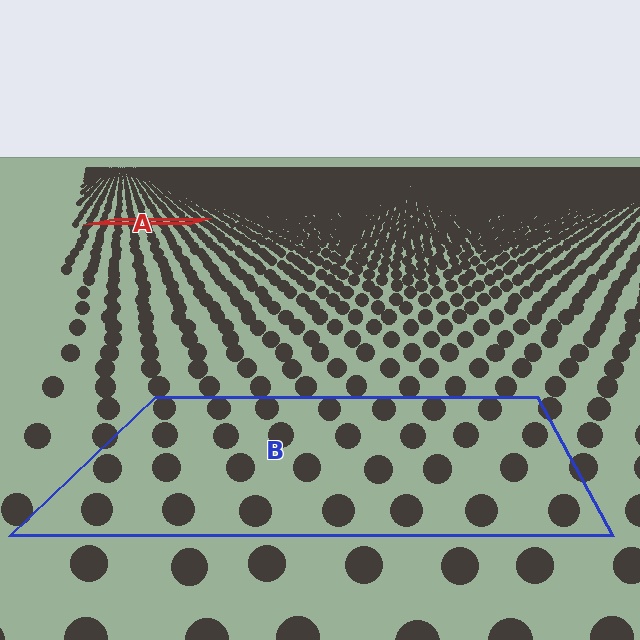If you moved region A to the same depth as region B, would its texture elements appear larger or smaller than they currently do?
They would appear larger. At a closer depth, the same texture elements are projected at a bigger on-screen size.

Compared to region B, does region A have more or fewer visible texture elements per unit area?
Region A has more texture elements per unit area — they are packed more densely because it is farther away.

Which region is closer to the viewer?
Region B is closer. The texture elements there are larger and more spread out.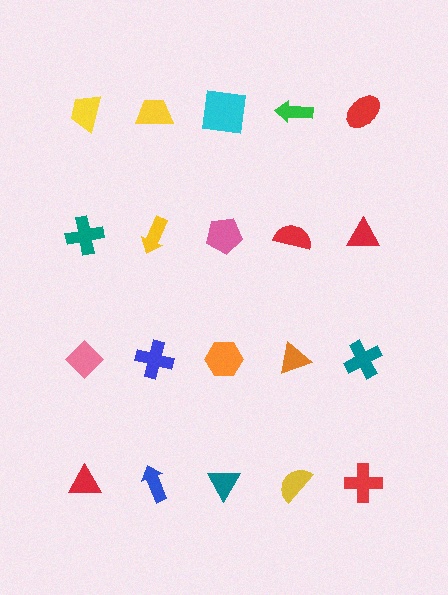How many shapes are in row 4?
5 shapes.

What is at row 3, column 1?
A pink diamond.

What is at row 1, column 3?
A cyan square.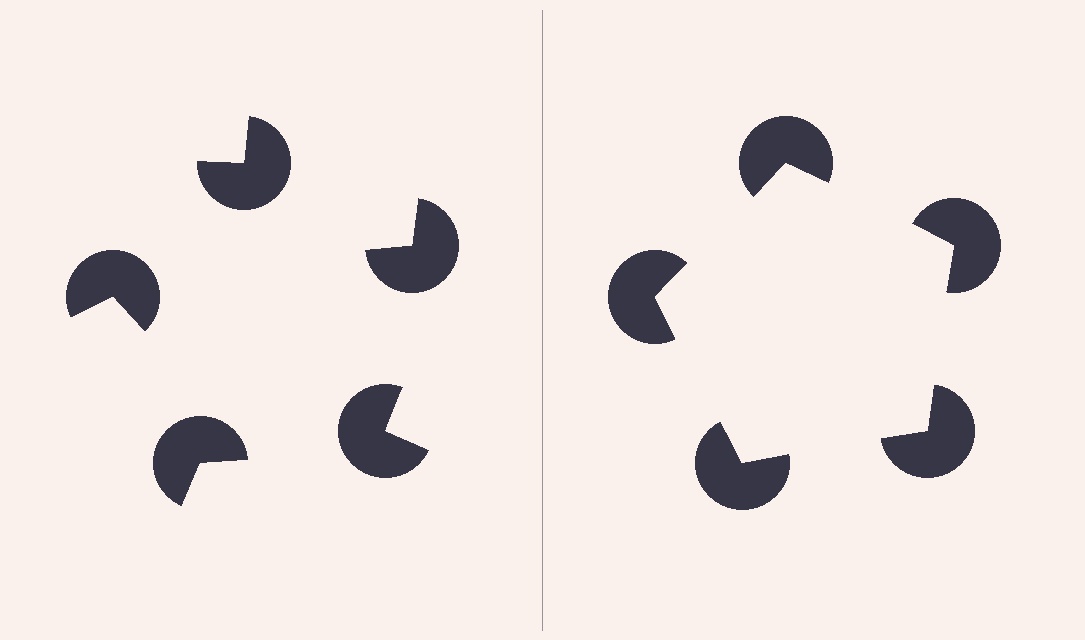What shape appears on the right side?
An illusory pentagon.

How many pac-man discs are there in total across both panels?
10 — 5 on each side.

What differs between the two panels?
The pac-man discs are positioned identically on both sides; only the wedge orientations differ. On the right they align to a pentagon; on the left they are misaligned.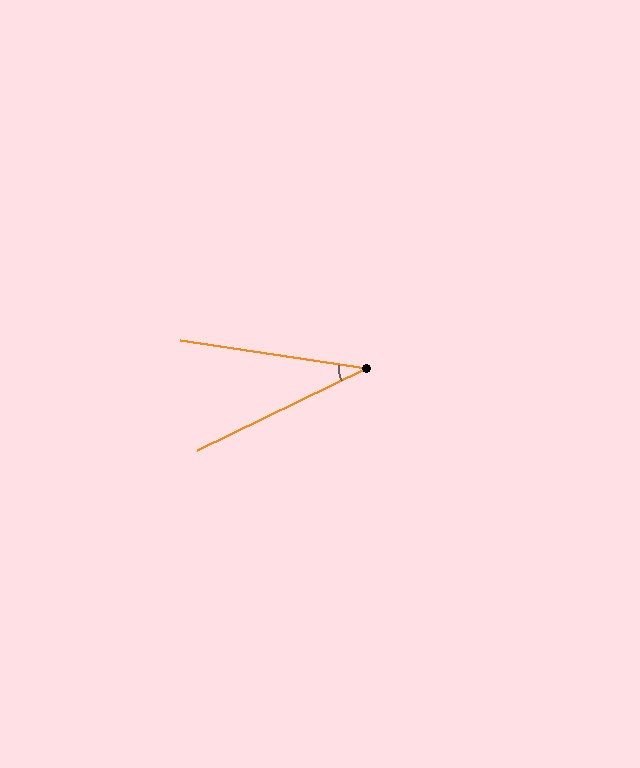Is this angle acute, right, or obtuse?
It is acute.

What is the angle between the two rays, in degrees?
Approximately 35 degrees.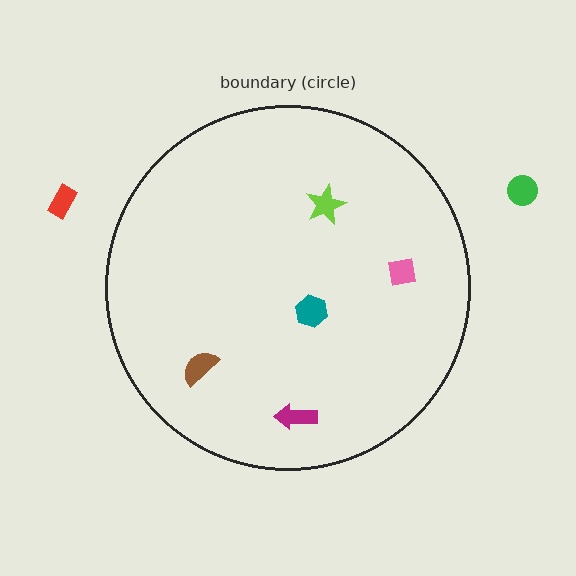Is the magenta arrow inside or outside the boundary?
Inside.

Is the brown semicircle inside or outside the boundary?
Inside.